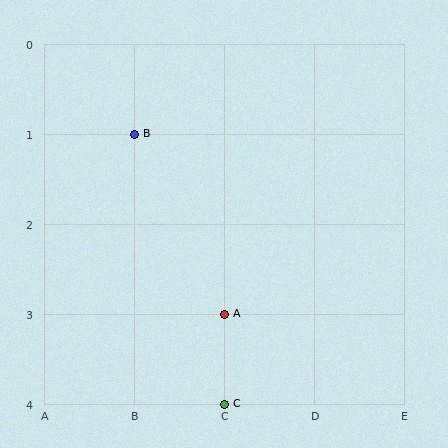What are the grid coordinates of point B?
Point B is at grid coordinates (B, 1).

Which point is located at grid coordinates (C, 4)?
Point C is at (C, 4).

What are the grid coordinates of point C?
Point C is at grid coordinates (C, 4).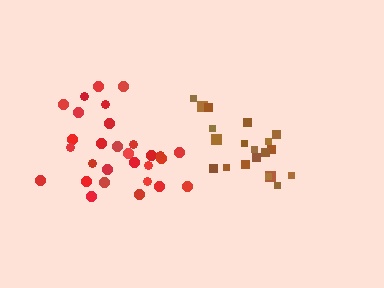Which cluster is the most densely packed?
Red.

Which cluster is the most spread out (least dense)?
Brown.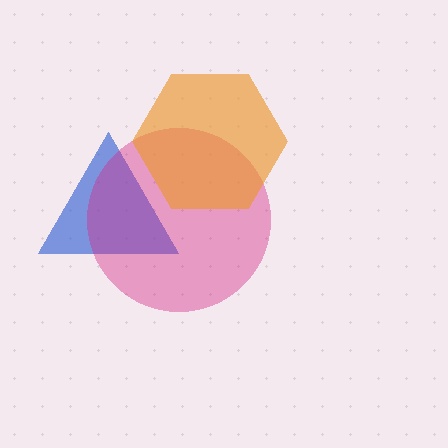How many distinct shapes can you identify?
There are 3 distinct shapes: a blue triangle, a magenta circle, an orange hexagon.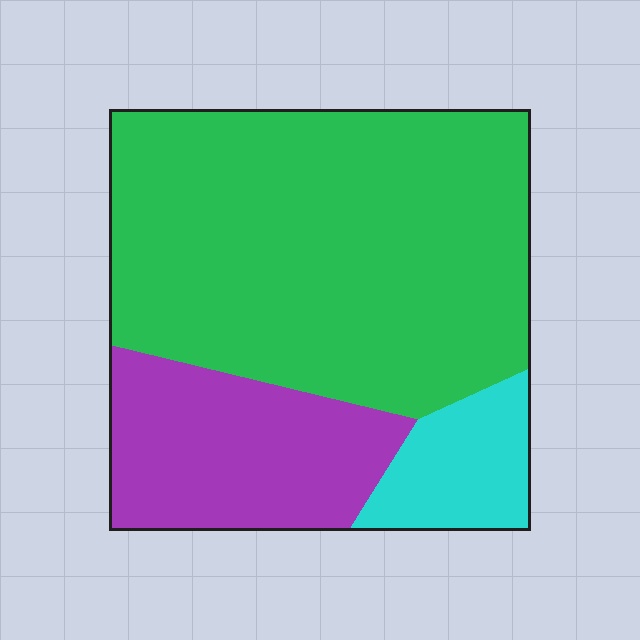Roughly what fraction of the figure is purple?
Purple takes up about one quarter (1/4) of the figure.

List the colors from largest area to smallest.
From largest to smallest: green, purple, cyan.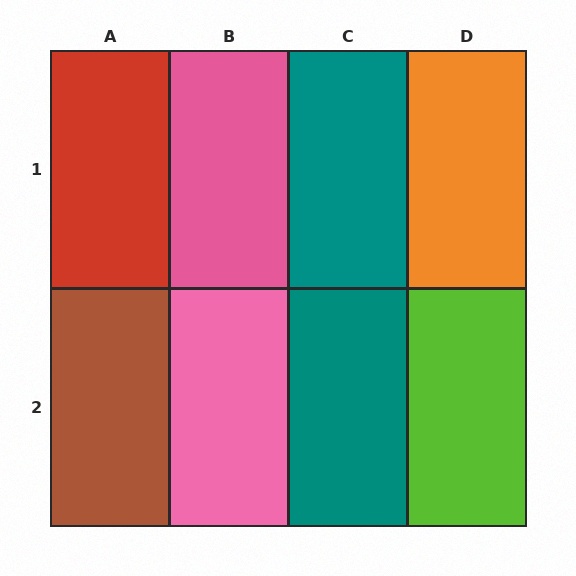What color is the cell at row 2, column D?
Lime.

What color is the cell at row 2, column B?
Pink.